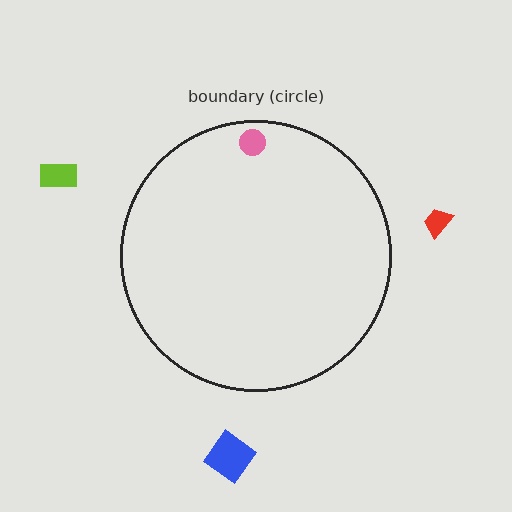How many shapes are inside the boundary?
1 inside, 3 outside.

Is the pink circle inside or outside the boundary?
Inside.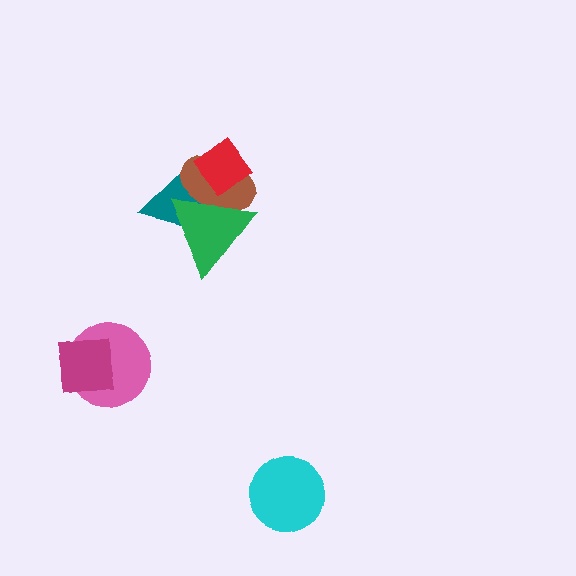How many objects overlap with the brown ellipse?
3 objects overlap with the brown ellipse.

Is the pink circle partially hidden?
Yes, it is partially covered by another shape.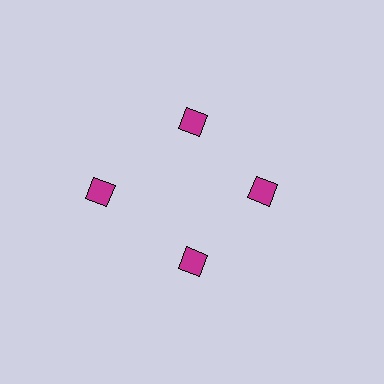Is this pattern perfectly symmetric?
No. The 4 magenta diamonds are arranged in a ring, but one element near the 9 o'clock position is pushed outward from the center, breaking the 4-fold rotational symmetry.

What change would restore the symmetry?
The symmetry would be restored by moving it inward, back onto the ring so that all 4 diamonds sit at equal angles and equal distance from the center.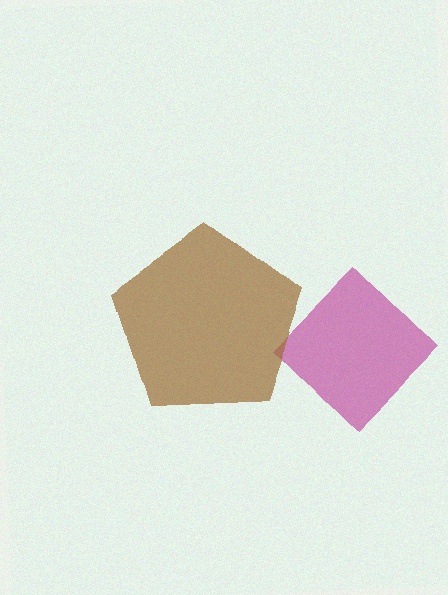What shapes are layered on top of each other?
The layered shapes are: a magenta diamond, a brown pentagon.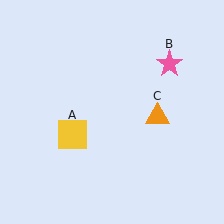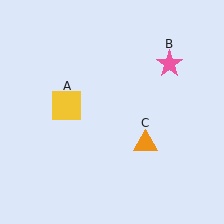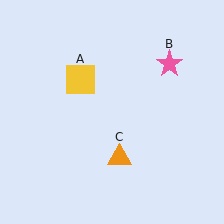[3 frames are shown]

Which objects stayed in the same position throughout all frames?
Pink star (object B) remained stationary.